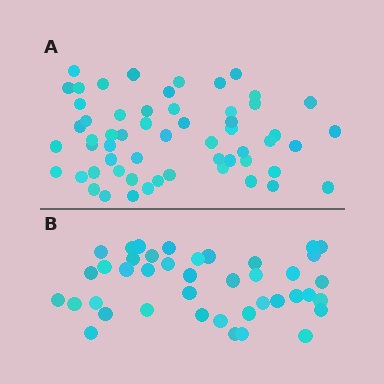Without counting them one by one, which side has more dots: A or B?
Region A (the top region) has more dots.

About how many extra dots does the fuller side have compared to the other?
Region A has approximately 15 more dots than region B.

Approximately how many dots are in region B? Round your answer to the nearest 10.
About 40 dots. (The exact count is 41, which rounds to 40.)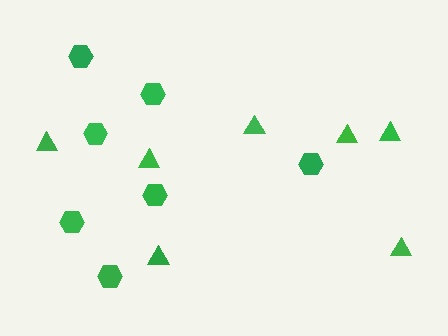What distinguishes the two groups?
There are 2 groups: one group of hexagons (7) and one group of triangles (7).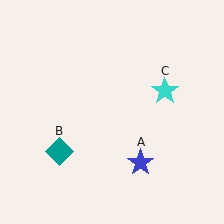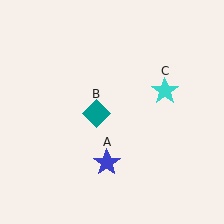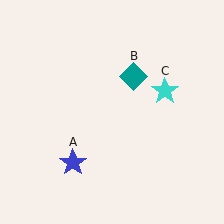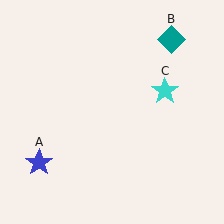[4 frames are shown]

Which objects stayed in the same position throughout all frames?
Cyan star (object C) remained stationary.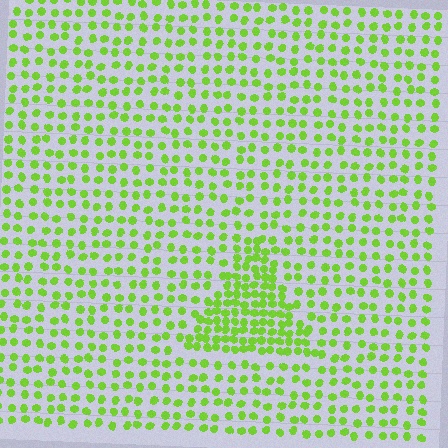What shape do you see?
I see a triangle.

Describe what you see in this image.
The image contains small lime elements arranged at two different densities. A triangle-shaped region is visible where the elements are more densely packed than the surrounding area.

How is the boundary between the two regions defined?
The boundary is defined by a change in element density (approximately 2.0x ratio). All elements are the same color, size, and shape.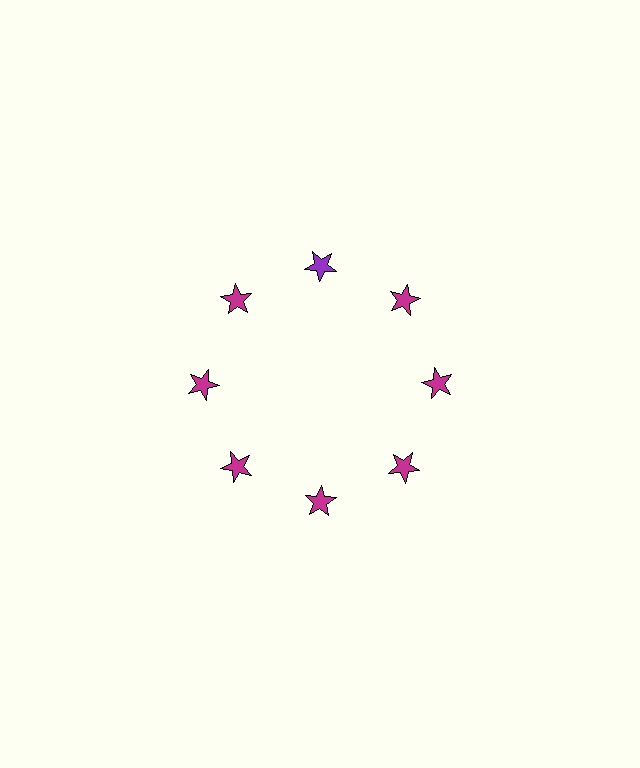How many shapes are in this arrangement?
There are 8 shapes arranged in a ring pattern.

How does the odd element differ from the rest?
It has a different color: purple instead of magenta.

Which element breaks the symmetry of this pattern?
The purple star at roughly the 12 o'clock position breaks the symmetry. All other shapes are magenta stars.